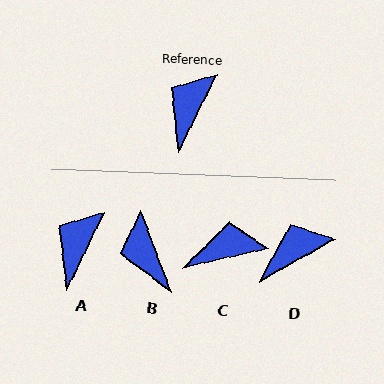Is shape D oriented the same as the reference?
No, it is off by about 35 degrees.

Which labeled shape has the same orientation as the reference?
A.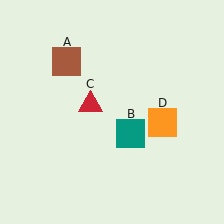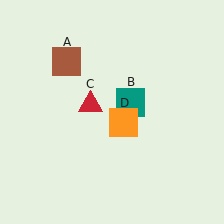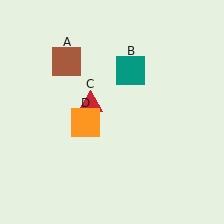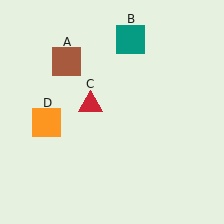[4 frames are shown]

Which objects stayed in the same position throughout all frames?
Brown square (object A) and red triangle (object C) remained stationary.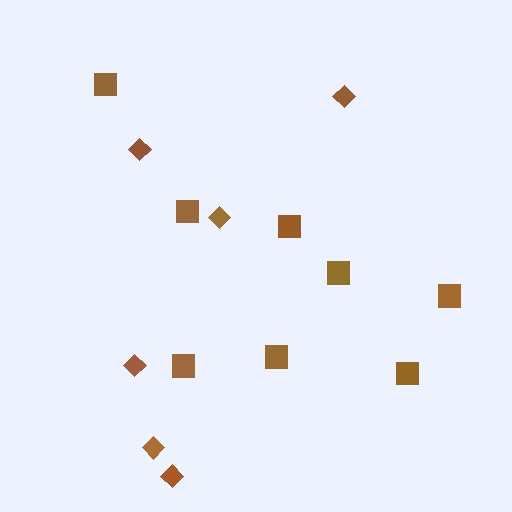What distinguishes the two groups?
There are 2 groups: one group of squares (8) and one group of diamonds (6).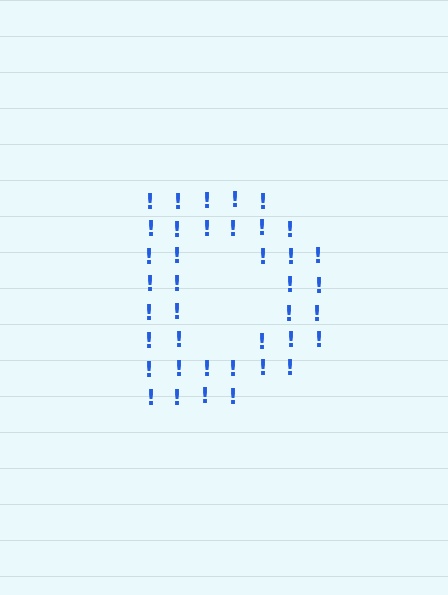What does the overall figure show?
The overall figure shows the letter D.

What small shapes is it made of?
It is made of small exclamation marks.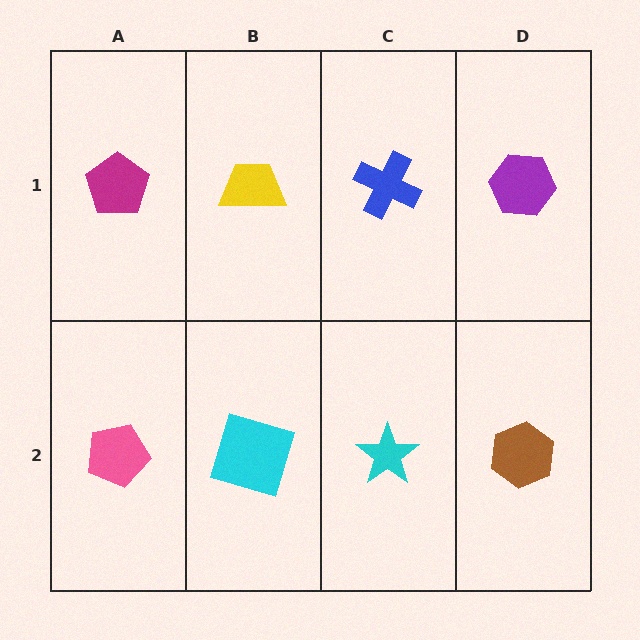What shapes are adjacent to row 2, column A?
A magenta pentagon (row 1, column A), a cyan square (row 2, column B).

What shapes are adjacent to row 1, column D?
A brown hexagon (row 2, column D), a blue cross (row 1, column C).